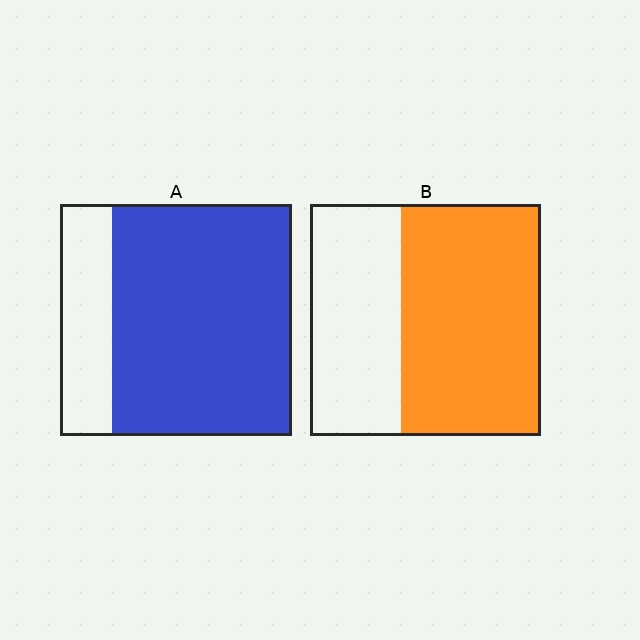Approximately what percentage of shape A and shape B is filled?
A is approximately 80% and B is approximately 60%.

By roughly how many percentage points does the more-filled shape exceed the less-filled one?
By roughly 15 percentage points (A over B).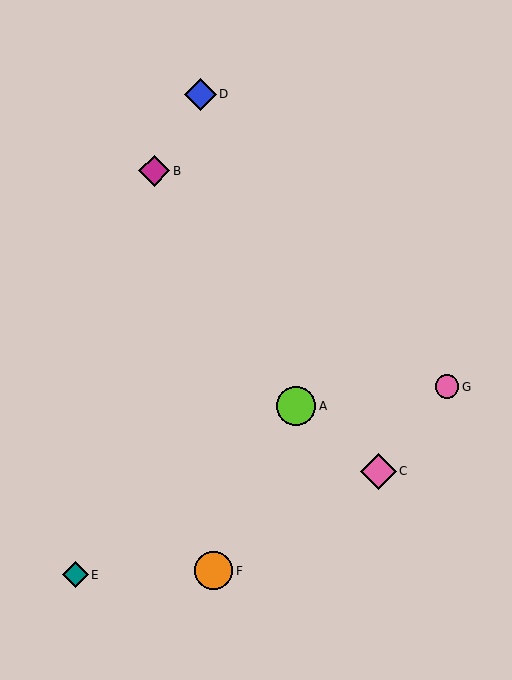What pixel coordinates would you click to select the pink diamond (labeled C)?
Click at (378, 471) to select the pink diamond C.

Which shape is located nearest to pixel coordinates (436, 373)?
The pink circle (labeled G) at (447, 387) is nearest to that location.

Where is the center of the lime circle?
The center of the lime circle is at (296, 406).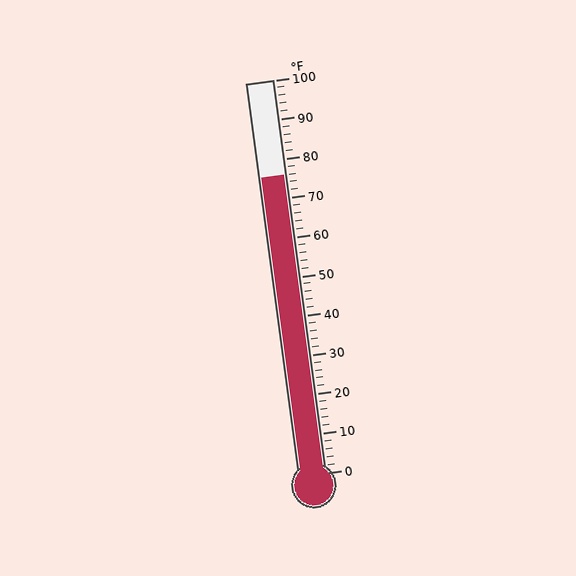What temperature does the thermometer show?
The thermometer shows approximately 76°F.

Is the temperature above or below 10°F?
The temperature is above 10°F.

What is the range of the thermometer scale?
The thermometer scale ranges from 0°F to 100°F.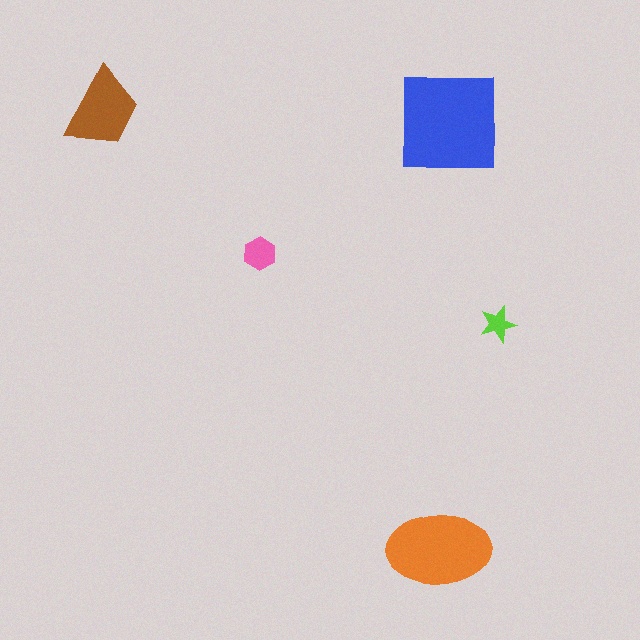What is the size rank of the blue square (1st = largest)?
1st.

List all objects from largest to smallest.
The blue square, the orange ellipse, the brown trapezoid, the pink hexagon, the lime star.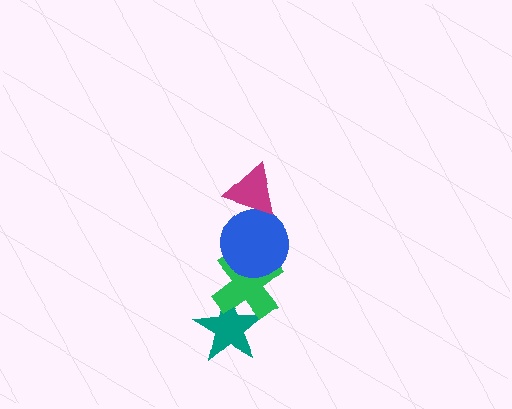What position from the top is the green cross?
The green cross is 3rd from the top.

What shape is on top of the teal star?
The green cross is on top of the teal star.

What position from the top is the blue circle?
The blue circle is 2nd from the top.